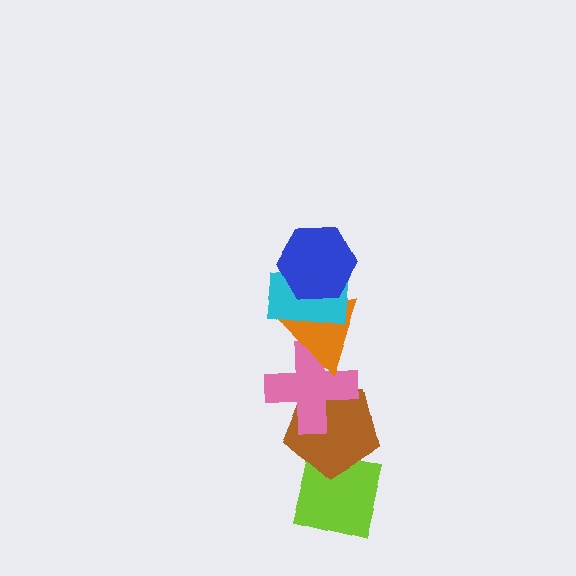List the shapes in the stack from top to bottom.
From top to bottom: the blue hexagon, the cyan rectangle, the orange triangle, the pink cross, the brown pentagon, the lime square.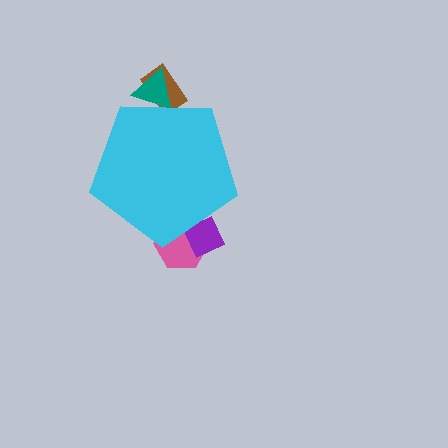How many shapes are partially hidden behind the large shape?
4 shapes are partially hidden.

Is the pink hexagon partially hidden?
Yes, the pink hexagon is partially hidden behind the cyan pentagon.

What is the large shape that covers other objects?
A cyan pentagon.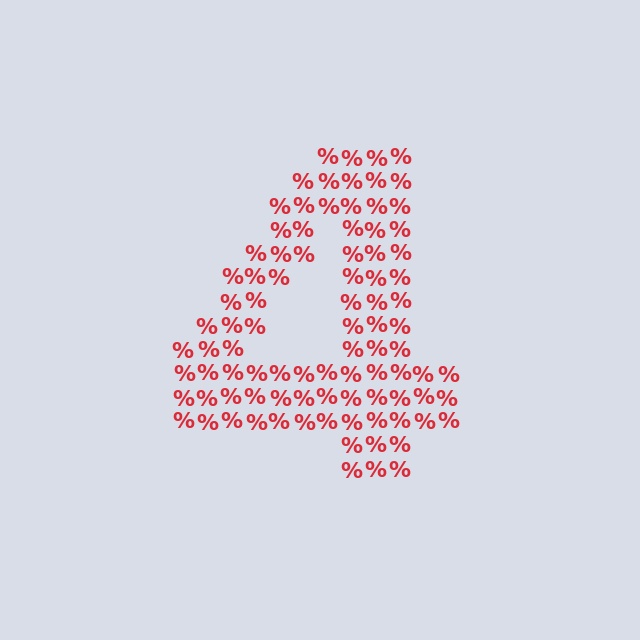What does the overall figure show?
The overall figure shows the digit 4.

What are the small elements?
The small elements are percent signs.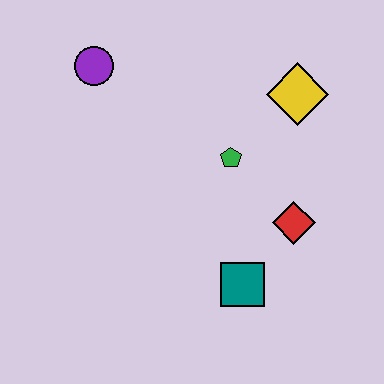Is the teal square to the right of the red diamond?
No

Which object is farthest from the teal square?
The purple circle is farthest from the teal square.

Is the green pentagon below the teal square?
No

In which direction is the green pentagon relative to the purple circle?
The green pentagon is to the right of the purple circle.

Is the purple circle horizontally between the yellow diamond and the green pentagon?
No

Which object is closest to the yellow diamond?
The green pentagon is closest to the yellow diamond.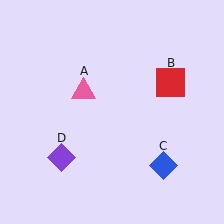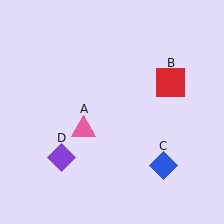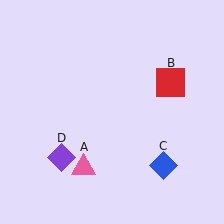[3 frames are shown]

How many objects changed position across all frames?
1 object changed position: pink triangle (object A).